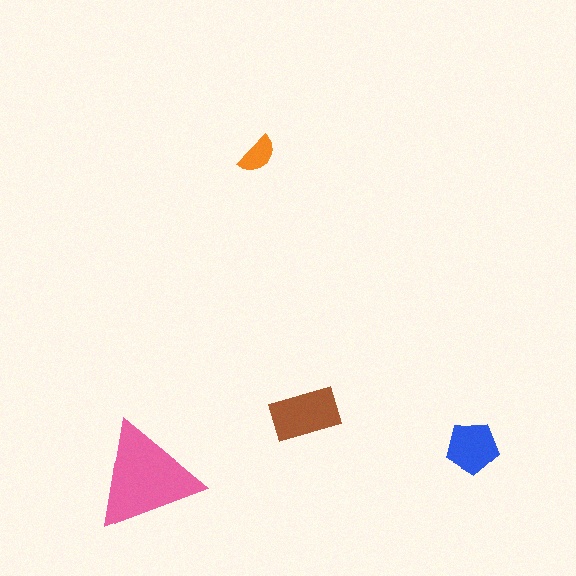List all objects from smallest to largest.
The orange semicircle, the blue pentagon, the brown rectangle, the pink triangle.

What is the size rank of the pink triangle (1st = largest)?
1st.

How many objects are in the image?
There are 4 objects in the image.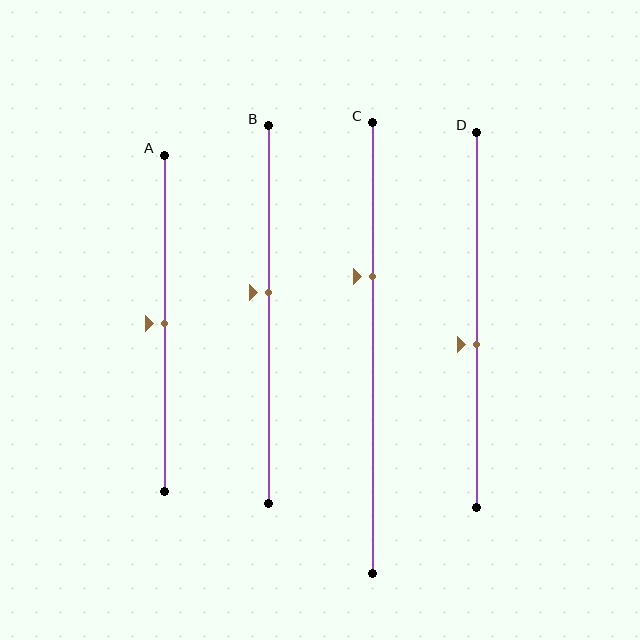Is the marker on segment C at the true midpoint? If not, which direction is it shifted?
No, the marker on segment C is shifted upward by about 16% of the segment length.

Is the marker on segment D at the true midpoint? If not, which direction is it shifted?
No, the marker on segment D is shifted downward by about 7% of the segment length.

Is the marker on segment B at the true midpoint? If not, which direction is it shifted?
No, the marker on segment B is shifted upward by about 6% of the segment length.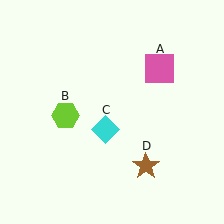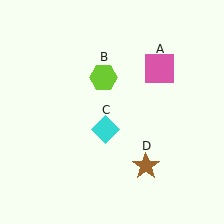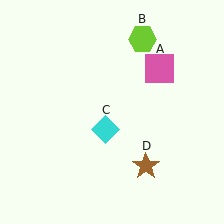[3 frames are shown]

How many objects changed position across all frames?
1 object changed position: lime hexagon (object B).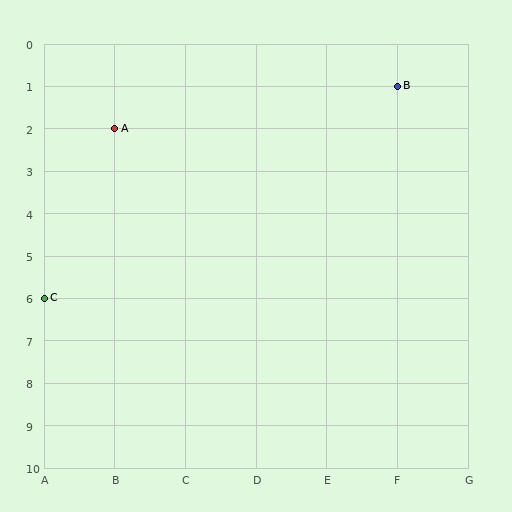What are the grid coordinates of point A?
Point A is at grid coordinates (B, 2).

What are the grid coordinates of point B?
Point B is at grid coordinates (F, 1).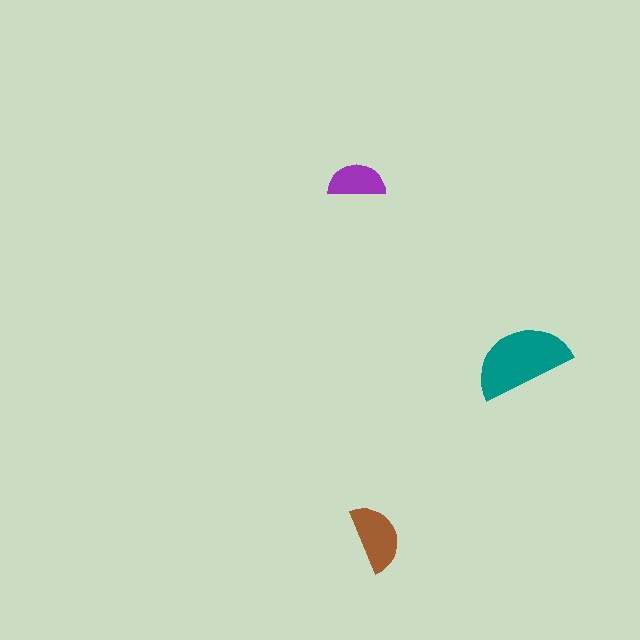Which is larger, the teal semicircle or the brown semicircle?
The teal one.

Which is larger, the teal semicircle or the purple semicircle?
The teal one.